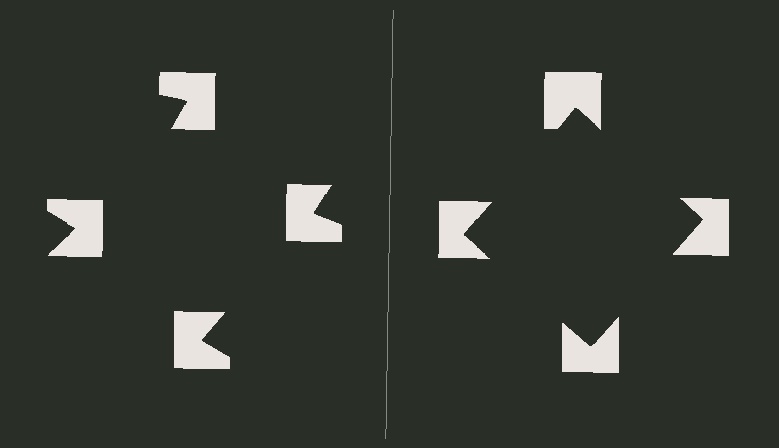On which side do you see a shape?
An illusory square appears on the right side. On the left side the wedge cuts are rotated, so no coherent shape forms.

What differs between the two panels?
The notched squares are positioned identically on both sides; only the wedge orientations differ. On the right they align to a square; on the left they are misaligned.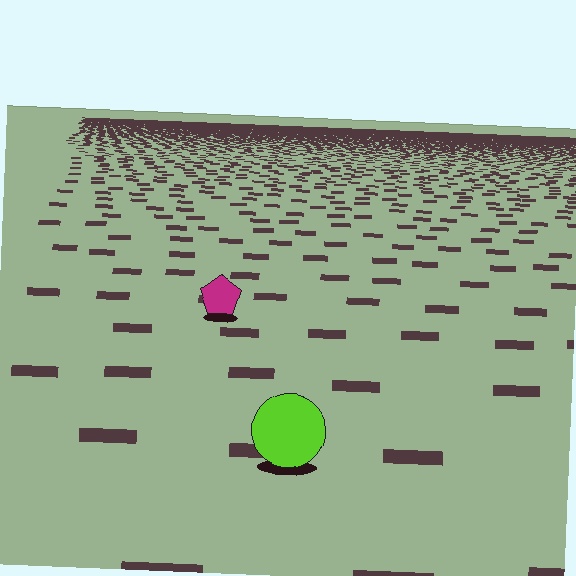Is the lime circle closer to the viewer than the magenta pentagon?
Yes. The lime circle is closer — you can tell from the texture gradient: the ground texture is coarser near it.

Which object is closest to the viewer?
The lime circle is closest. The texture marks near it are larger and more spread out.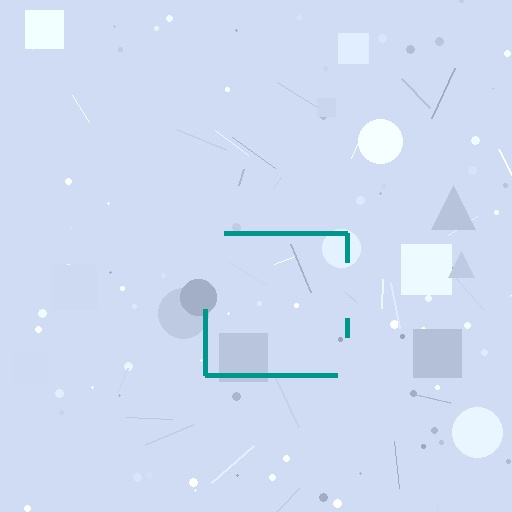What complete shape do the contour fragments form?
The contour fragments form a square.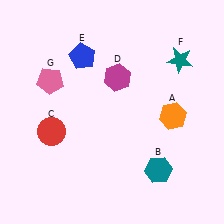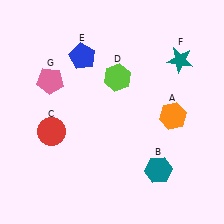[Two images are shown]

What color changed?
The hexagon (D) changed from magenta in Image 1 to lime in Image 2.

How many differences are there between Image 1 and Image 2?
There is 1 difference between the two images.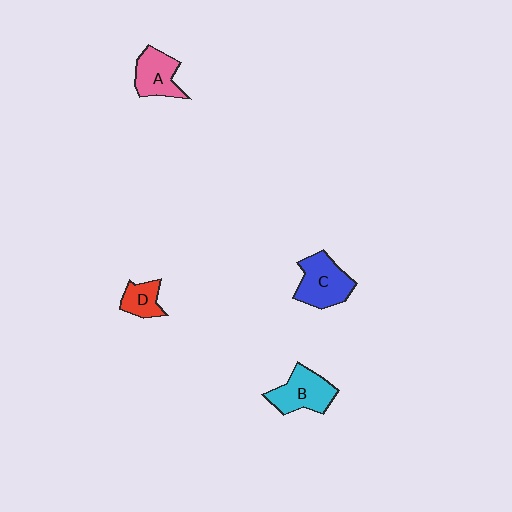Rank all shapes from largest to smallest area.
From largest to smallest: C (blue), B (cyan), A (pink), D (red).